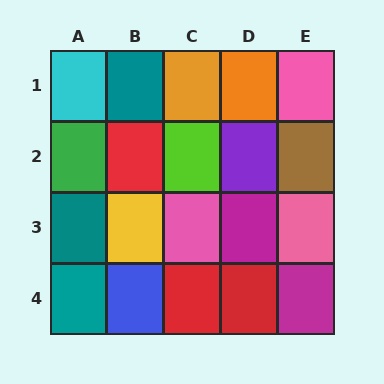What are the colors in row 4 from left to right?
Teal, blue, red, red, magenta.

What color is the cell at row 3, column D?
Magenta.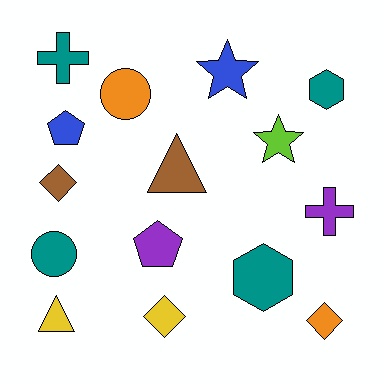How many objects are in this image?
There are 15 objects.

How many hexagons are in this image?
There are 2 hexagons.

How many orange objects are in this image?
There are 2 orange objects.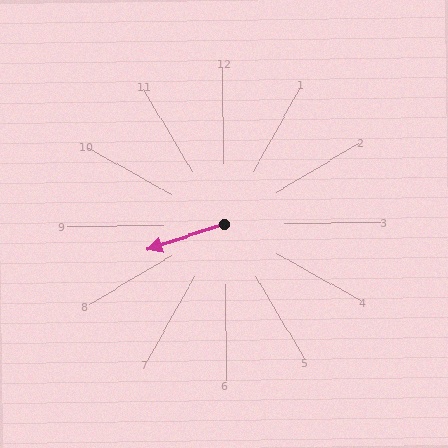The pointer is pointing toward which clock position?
Roughly 8 o'clock.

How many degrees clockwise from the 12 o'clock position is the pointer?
Approximately 253 degrees.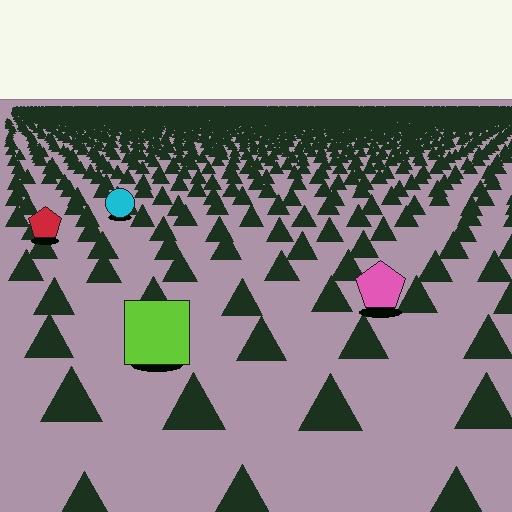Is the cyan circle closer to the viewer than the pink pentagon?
No. The pink pentagon is closer — you can tell from the texture gradient: the ground texture is coarser near it.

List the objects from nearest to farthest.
From nearest to farthest: the lime square, the pink pentagon, the red pentagon, the cyan circle.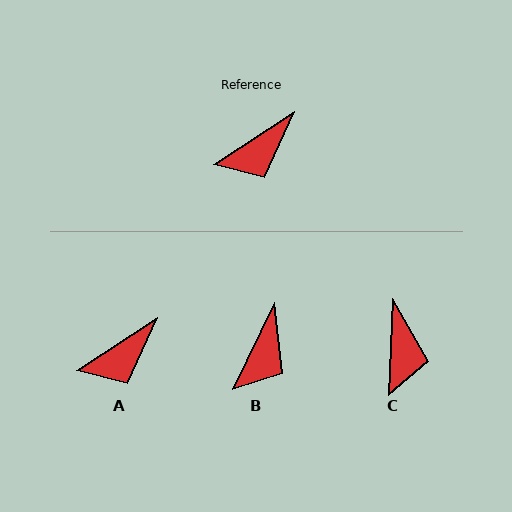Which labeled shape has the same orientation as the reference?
A.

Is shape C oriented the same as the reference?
No, it is off by about 54 degrees.